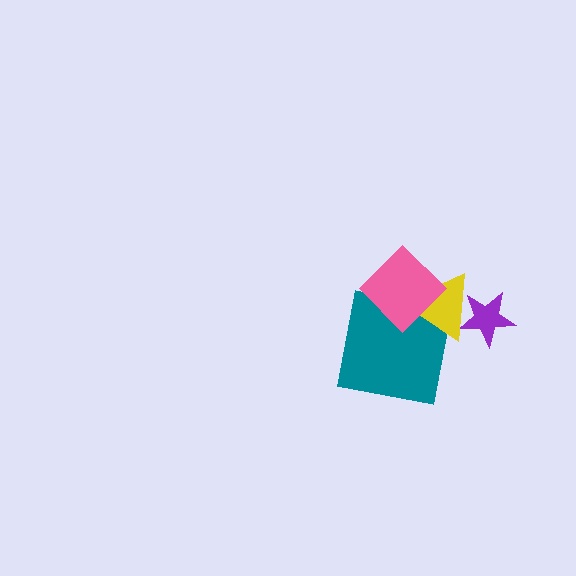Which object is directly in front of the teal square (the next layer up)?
The yellow triangle is directly in front of the teal square.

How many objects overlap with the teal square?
2 objects overlap with the teal square.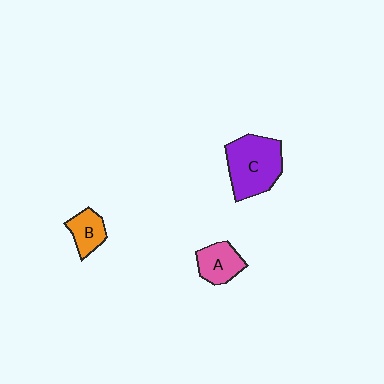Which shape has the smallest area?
Shape B (orange).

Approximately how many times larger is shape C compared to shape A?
Approximately 1.9 times.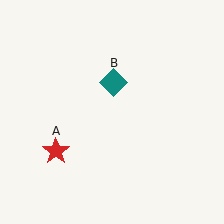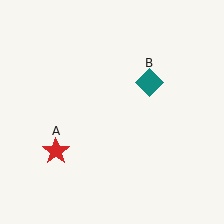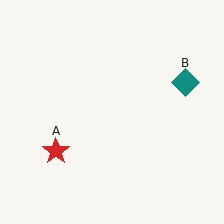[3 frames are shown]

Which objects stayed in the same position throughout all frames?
Red star (object A) remained stationary.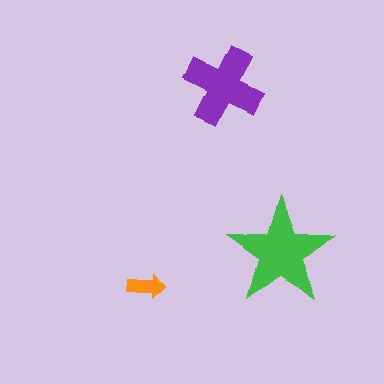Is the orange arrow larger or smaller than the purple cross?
Smaller.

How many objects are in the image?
There are 3 objects in the image.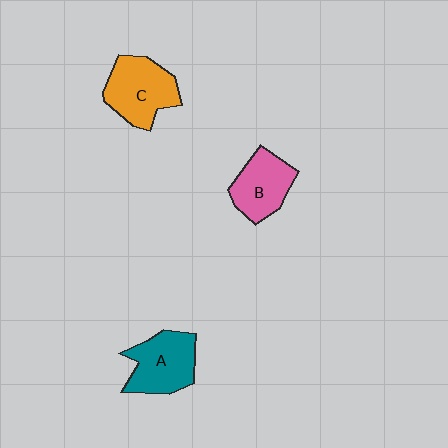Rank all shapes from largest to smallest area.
From largest to smallest: C (orange), A (teal), B (pink).